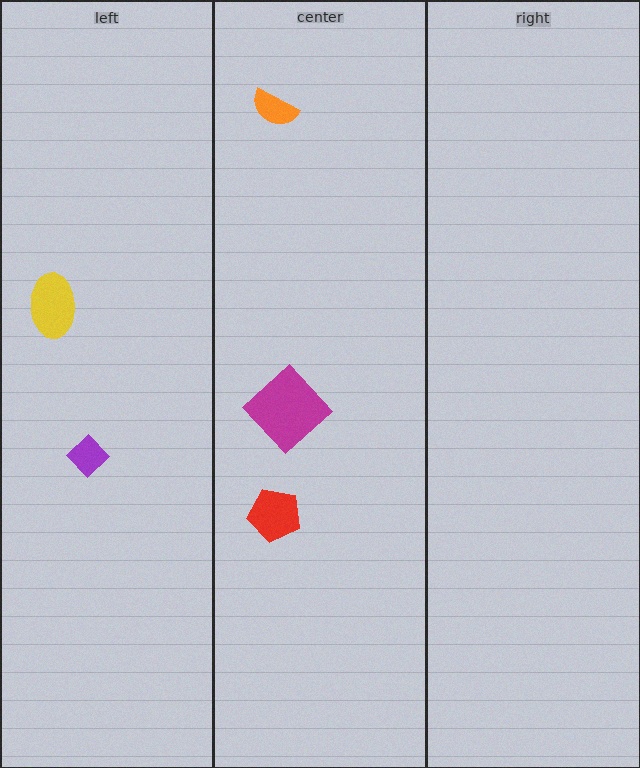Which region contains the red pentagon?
The center region.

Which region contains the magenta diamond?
The center region.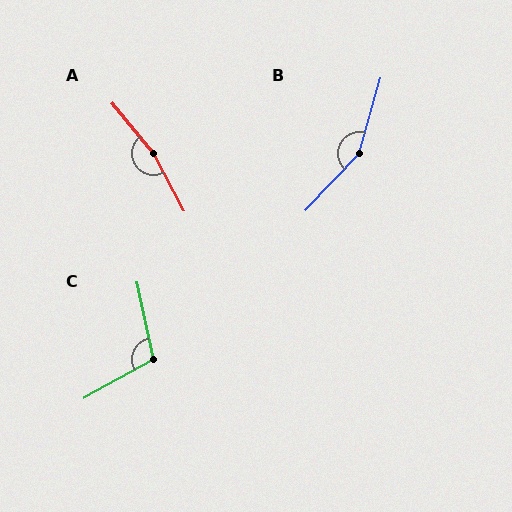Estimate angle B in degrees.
Approximately 152 degrees.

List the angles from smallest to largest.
C (107°), B (152°), A (169°).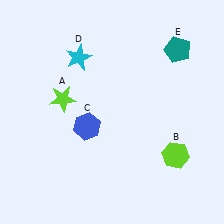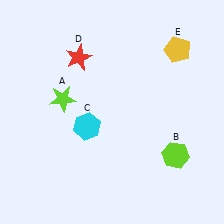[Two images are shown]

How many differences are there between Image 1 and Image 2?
There are 3 differences between the two images.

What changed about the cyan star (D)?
In Image 1, D is cyan. In Image 2, it changed to red.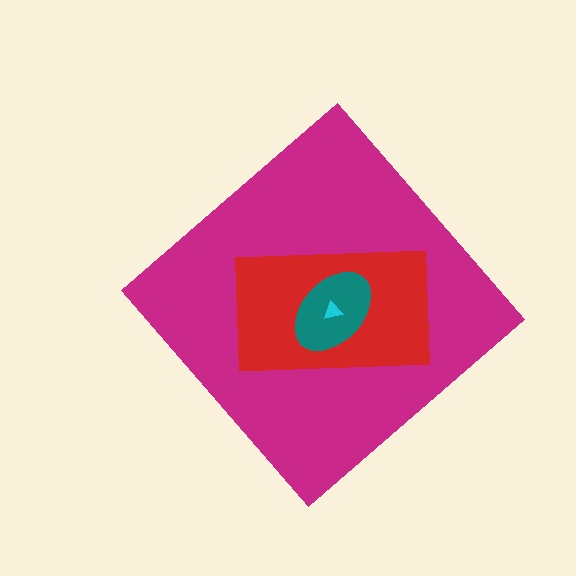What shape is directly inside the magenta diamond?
The red rectangle.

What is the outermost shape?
The magenta diamond.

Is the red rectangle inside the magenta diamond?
Yes.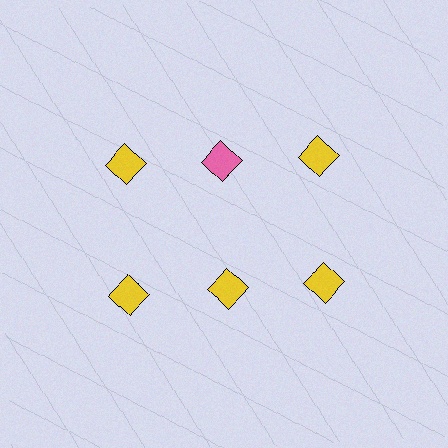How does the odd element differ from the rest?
It has a different color: pink instead of yellow.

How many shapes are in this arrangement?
There are 6 shapes arranged in a grid pattern.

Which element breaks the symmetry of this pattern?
The pink diamond in the top row, second from left column breaks the symmetry. All other shapes are yellow diamonds.